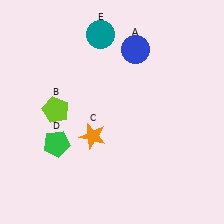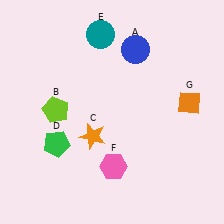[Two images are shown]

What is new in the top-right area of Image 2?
An orange diamond (G) was added in the top-right area of Image 2.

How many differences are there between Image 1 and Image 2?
There are 2 differences between the two images.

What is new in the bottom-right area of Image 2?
A pink hexagon (F) was added in the bottom-right area of Image 2.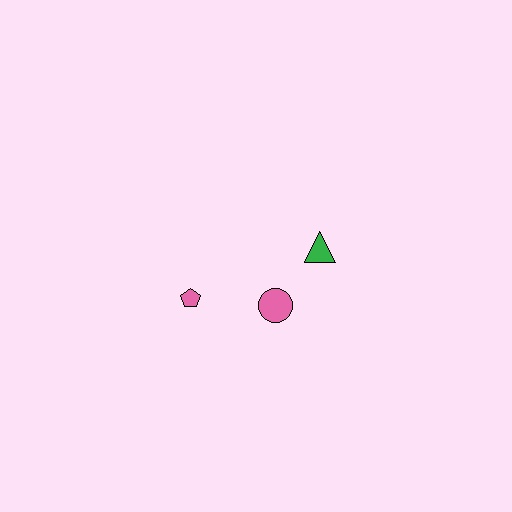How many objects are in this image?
There are 3 objects.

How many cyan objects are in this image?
There are no cyan objects.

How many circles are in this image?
There is 1 circle.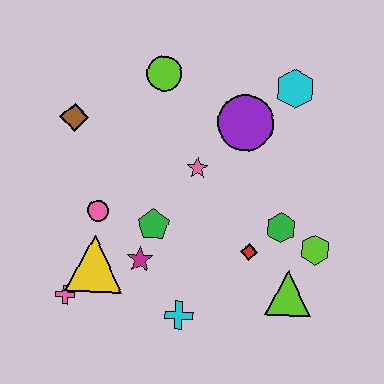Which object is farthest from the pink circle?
The cyan hexagon is farthest from the pink circle.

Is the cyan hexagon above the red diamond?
Yes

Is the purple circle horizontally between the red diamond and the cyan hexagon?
No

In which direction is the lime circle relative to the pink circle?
The lime circle is above the pink circle.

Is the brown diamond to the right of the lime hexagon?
No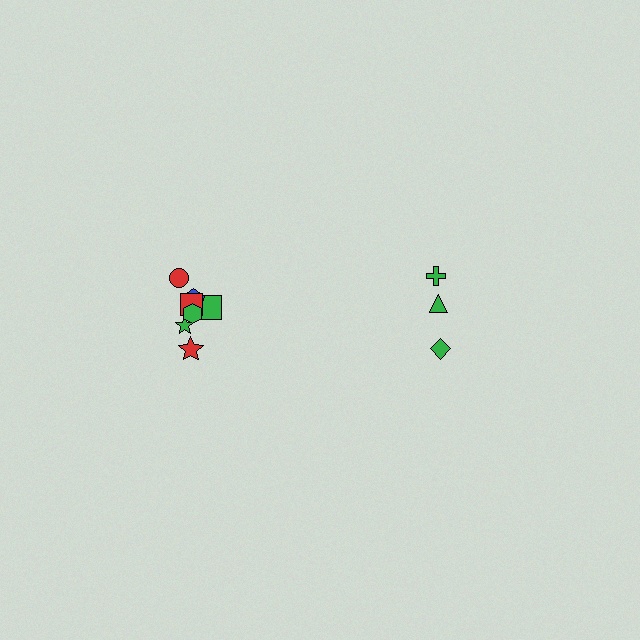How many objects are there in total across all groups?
There are 10 objects.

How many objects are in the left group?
There are 7 objects.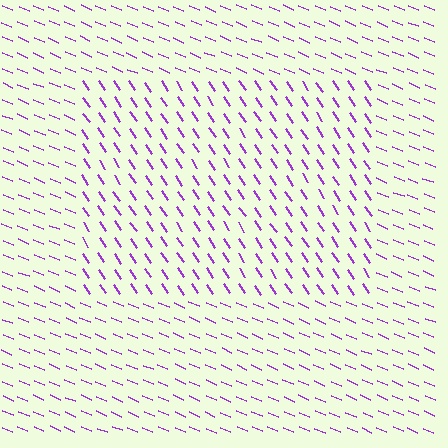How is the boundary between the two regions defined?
The boundary is defined purely by a change in line orientation (approximately 33 degrees difference). All lines are the same color and thickness.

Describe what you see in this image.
The image is filled with small purple line segments. A rectangle region in the image has lines oriented differently from the surrounding lines, creating a visible texture boundary.